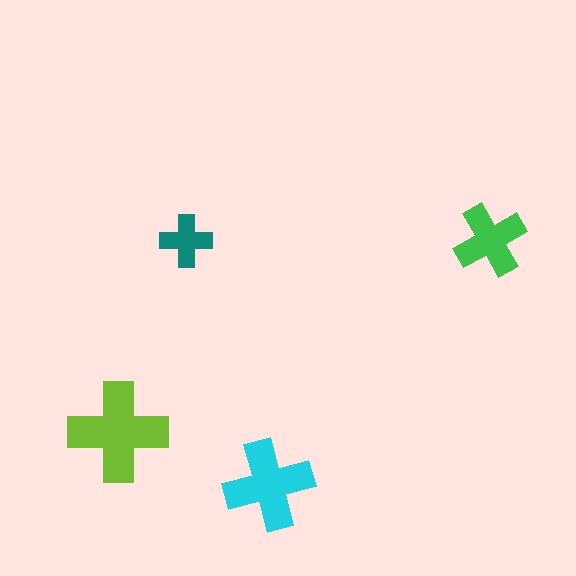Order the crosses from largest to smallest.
the lime one, the cyan one, the green one, the teal one.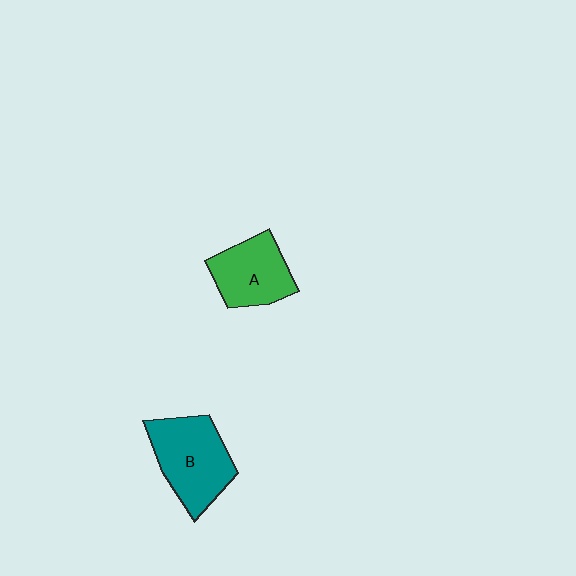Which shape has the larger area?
Shape B (teal).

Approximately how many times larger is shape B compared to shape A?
Approximately 1.3 times.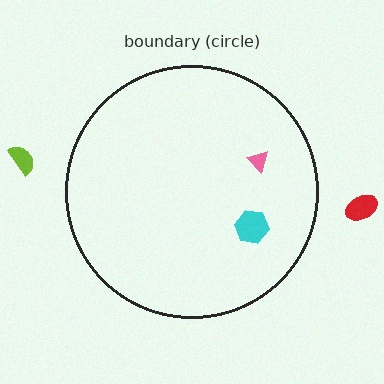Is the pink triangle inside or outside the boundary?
Inside.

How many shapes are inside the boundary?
2 inside, 2 outside.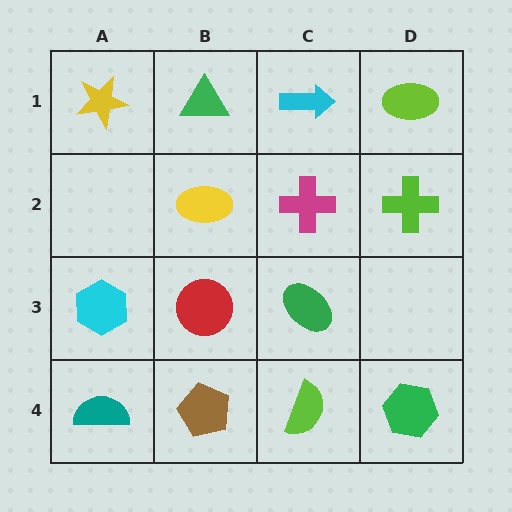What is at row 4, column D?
A green hexagon.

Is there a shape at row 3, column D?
No, that cell is empty.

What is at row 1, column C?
A cyan arrow.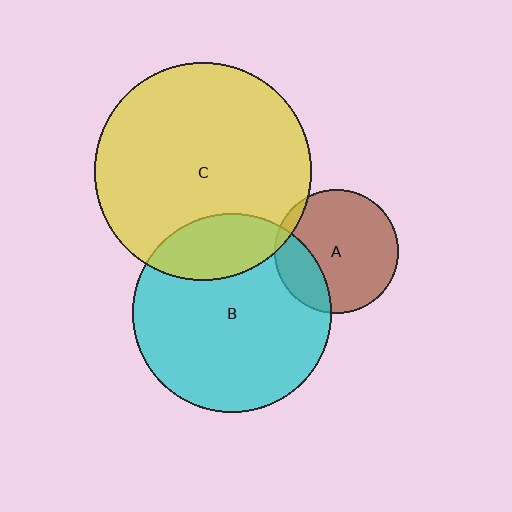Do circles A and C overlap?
Yes.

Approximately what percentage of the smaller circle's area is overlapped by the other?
Approximately 5%.